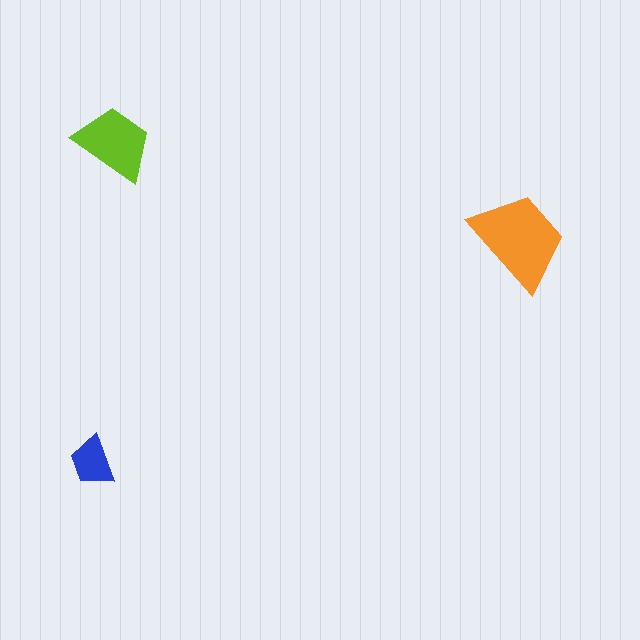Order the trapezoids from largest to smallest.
the orange one, the lime one, the blue one.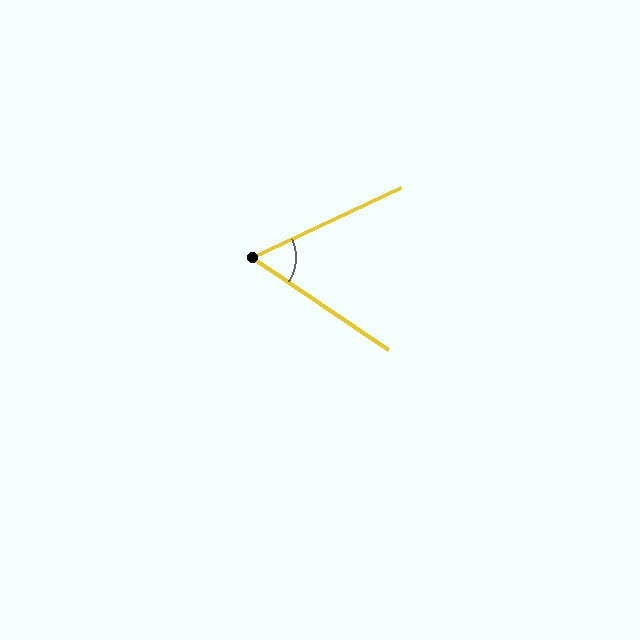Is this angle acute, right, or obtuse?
It is acute.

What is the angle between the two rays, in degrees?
Approximately 59 degrees.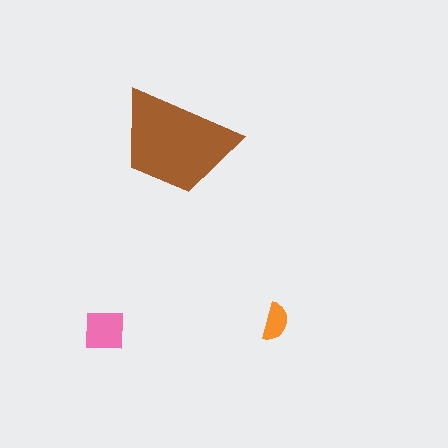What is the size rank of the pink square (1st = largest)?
2nd.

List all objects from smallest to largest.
The orange semicircle, the pink square, the brown trapezoid.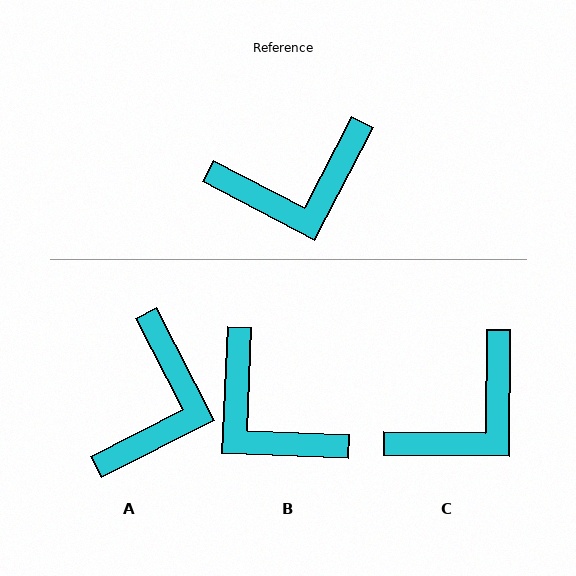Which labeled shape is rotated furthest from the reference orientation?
B, about 65 degrees away.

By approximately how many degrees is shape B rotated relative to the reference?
Approximately 65 degrees clockwise.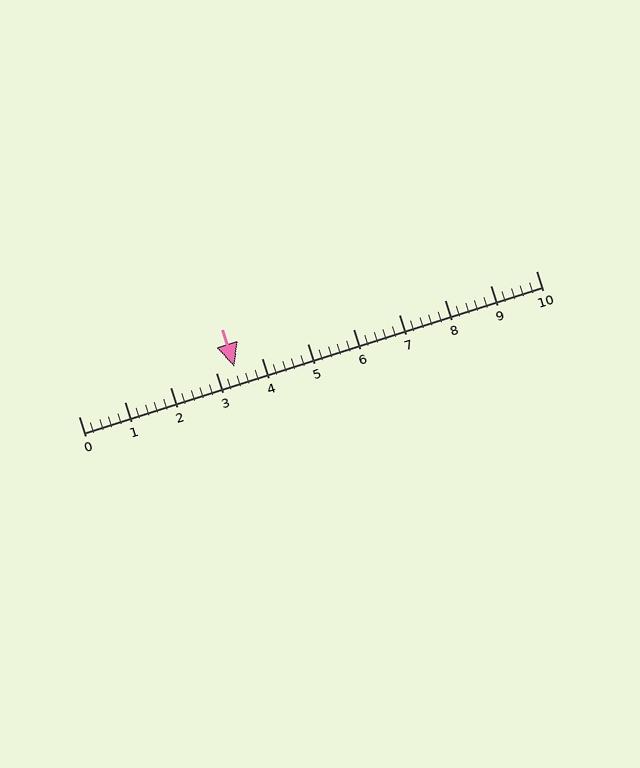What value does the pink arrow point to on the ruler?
The pink arrow points to approximately 3.4.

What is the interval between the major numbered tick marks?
The major tick marks are spaced 1 units apart.